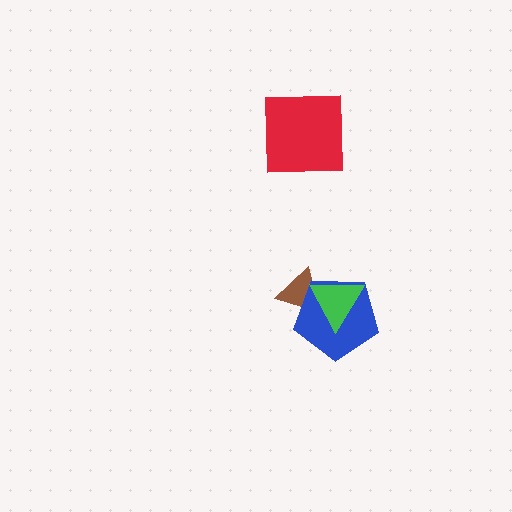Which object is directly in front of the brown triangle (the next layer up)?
The blue pentagon is directly in front of the brown triangle.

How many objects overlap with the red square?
0 objects overlap with the red square.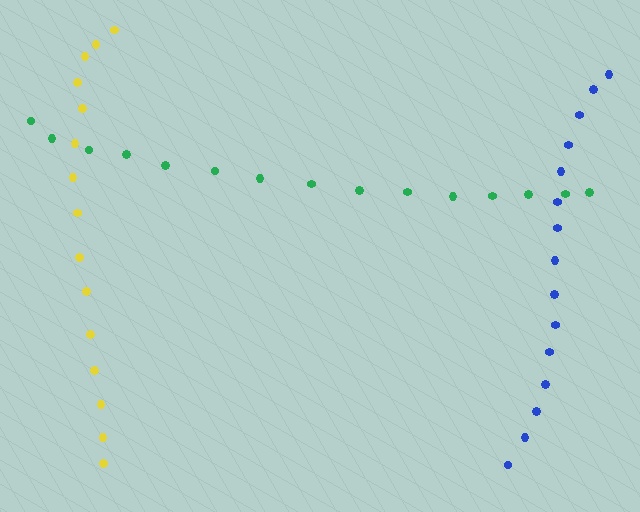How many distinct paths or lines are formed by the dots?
There are 3 distinct paths.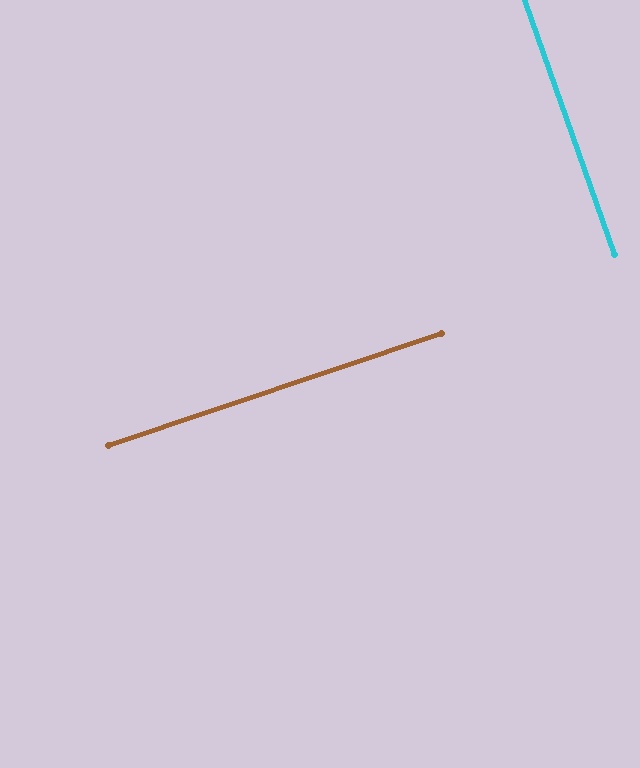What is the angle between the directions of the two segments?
Approximately 89 degrees.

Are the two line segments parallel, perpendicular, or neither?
Perpendicular — they meet at approximately 89°.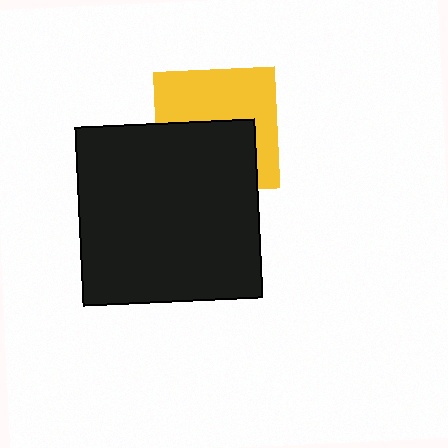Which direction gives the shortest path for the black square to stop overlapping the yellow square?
Moving down gives the shortest separation.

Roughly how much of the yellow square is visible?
About half of it is visible (roughly 52%).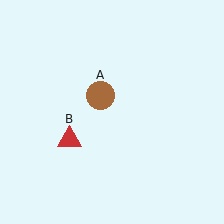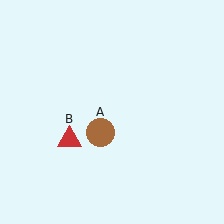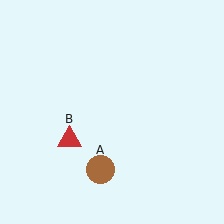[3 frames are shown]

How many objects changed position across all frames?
1 object changed position: brown circle (object A).